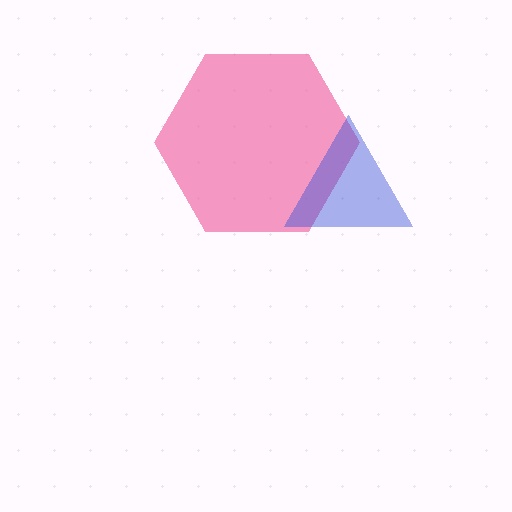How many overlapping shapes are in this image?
There are 2 overlapping shapes in the image.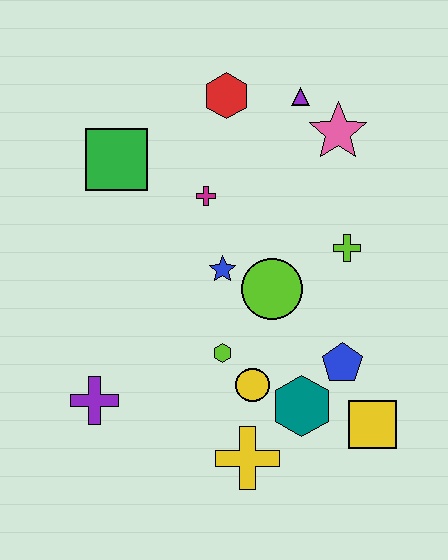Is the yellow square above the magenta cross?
No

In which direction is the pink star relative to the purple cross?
The pink star is above the purple cross.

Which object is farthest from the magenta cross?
The yellow square is farthest from the magenta cross.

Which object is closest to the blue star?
The lime circle is closest to the blue star.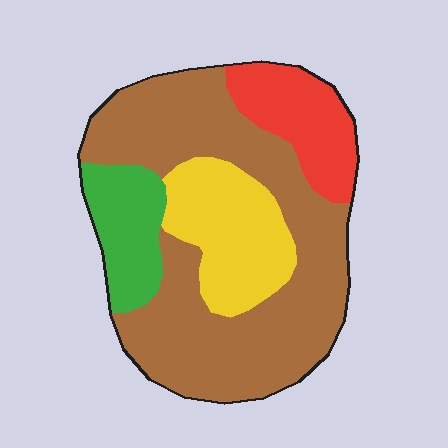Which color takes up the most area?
Brown, at roughly 55%.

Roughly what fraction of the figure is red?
Red takes up less than a quarter of the figure.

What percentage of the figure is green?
Green covers 12% of the figure.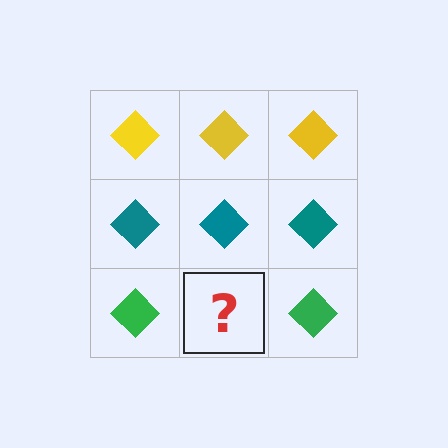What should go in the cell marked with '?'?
The missing cell should contain a green diamond.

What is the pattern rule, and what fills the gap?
The rule is that each row has a consistent color. The gap should be filled with a green diamond.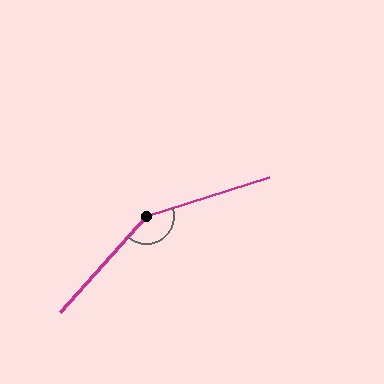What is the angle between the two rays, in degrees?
Approximately 149 degrees.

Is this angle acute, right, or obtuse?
It is obtuse.